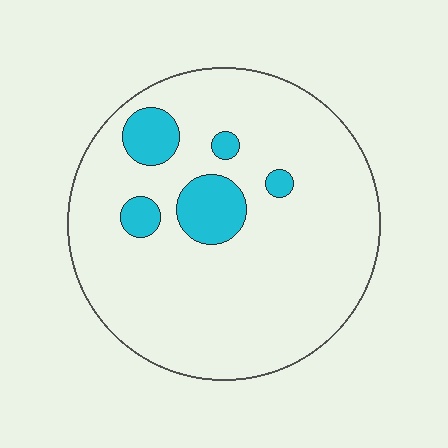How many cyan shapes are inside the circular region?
5.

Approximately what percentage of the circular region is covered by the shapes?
Approximately 10%.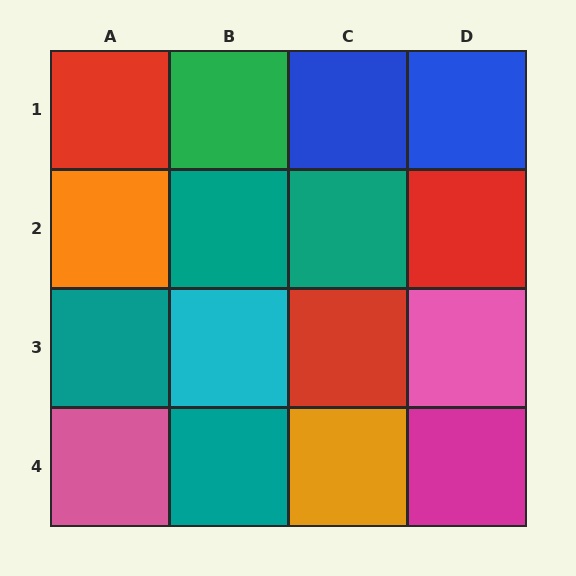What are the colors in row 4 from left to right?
Pink, teal, orange, magenta.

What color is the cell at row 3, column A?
Teal.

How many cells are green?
1 cell is green.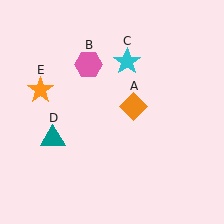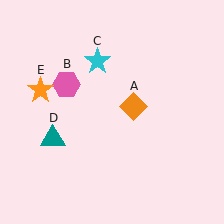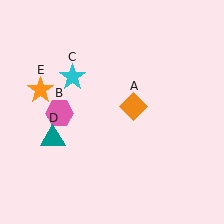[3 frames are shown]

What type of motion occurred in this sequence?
The pink hexagon (object B), cyan star (object C) rotated counterclockwise around the center of the scene.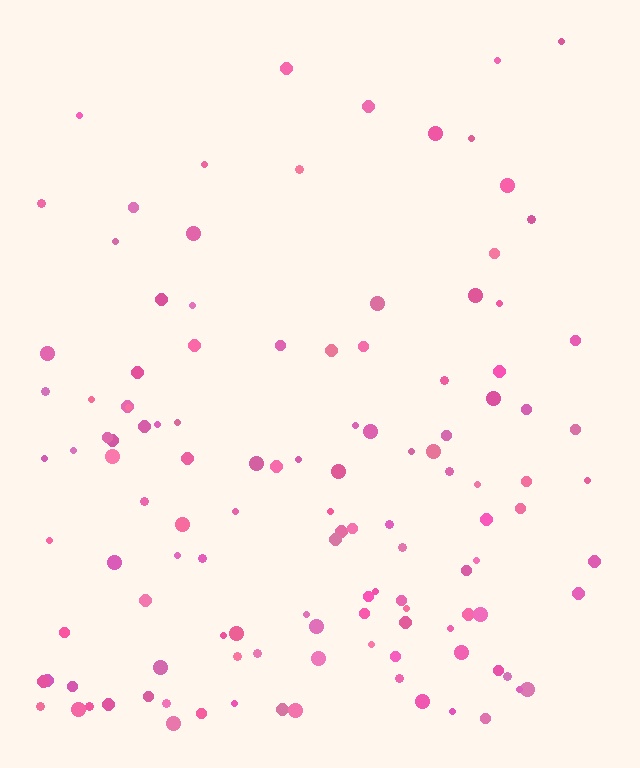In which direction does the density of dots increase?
From top to bottom, with the bottom side densest.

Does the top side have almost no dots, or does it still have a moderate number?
Still a moderate number, just noticeably fewer than the bottom.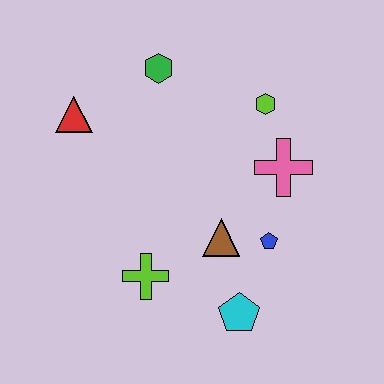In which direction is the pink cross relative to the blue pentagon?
The pink cross is above the blue pentagon.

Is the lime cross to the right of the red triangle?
Yes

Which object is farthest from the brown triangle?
The red triangle is farthest from the brown triangle.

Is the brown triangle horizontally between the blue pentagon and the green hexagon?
Yes